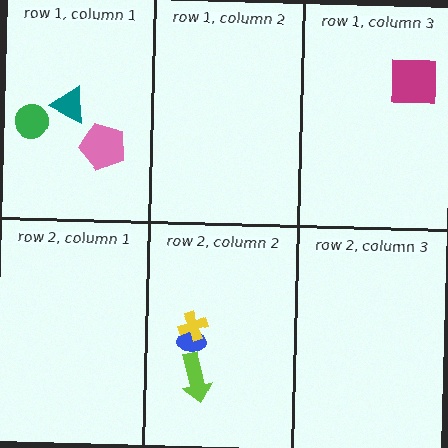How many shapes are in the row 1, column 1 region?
3.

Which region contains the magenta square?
The row 1, column 3 region.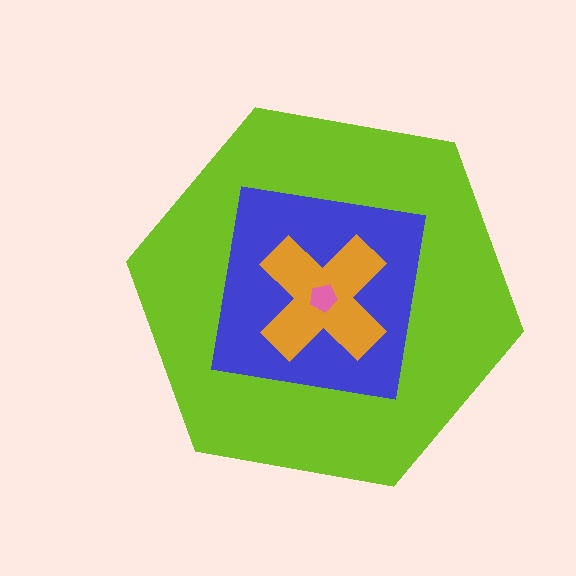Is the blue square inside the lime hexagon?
Yes.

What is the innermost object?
The pink pentagon.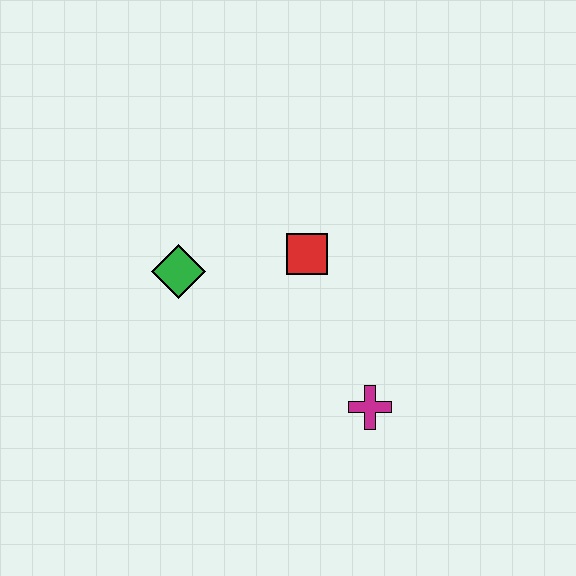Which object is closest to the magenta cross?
The red square is closest to the magenta cross.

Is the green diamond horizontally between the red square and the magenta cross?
No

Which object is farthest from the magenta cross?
The green diamond is farthest from the magenta cross.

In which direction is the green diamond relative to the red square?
The green diamond is to the left of the red square.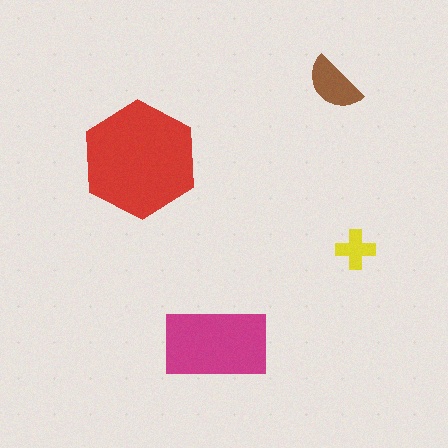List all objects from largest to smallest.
The red hexagon, the magenta rectangle, the brown semicircle, the yellow cross.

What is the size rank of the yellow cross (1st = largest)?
4th.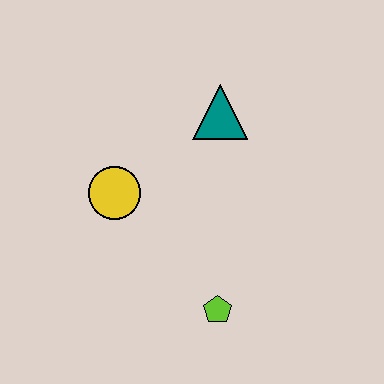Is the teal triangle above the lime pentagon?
Yes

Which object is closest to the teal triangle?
The yellow circle is closest to the teal triangle.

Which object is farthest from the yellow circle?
The lime pentagon is farthest from the yellow circle.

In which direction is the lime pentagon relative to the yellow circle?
The lime pentagon is below the yellow circle.